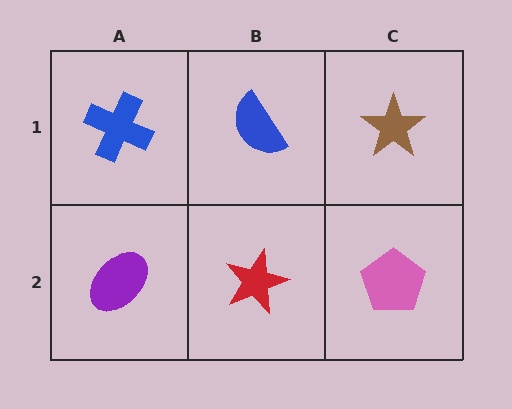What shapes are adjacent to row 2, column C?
A brown star (row 1, column C), a red star (row 2, column B).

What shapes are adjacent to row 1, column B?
A red star (row 2, column B), a blue cross (row 1, column A), a brown star (row 1, column C).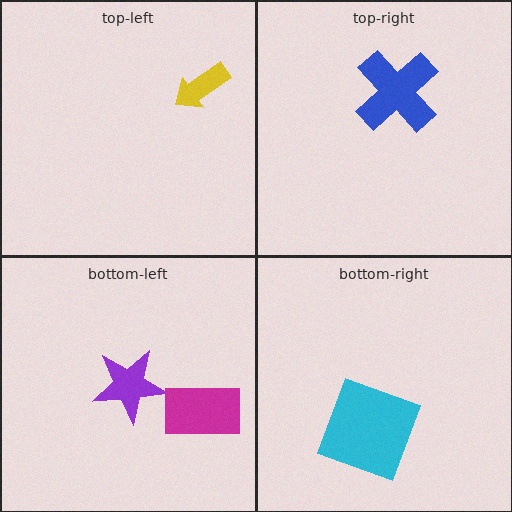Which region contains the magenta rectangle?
The bottom-left region.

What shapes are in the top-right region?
The blue cross.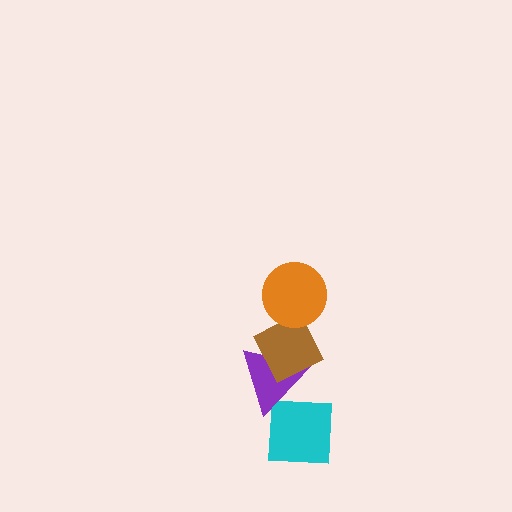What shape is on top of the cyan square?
The purple triangle is on top of the cyan square.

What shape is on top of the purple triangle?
The brown diamond is on top of the purple triangle.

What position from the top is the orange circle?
The orange circle is 1st from the top.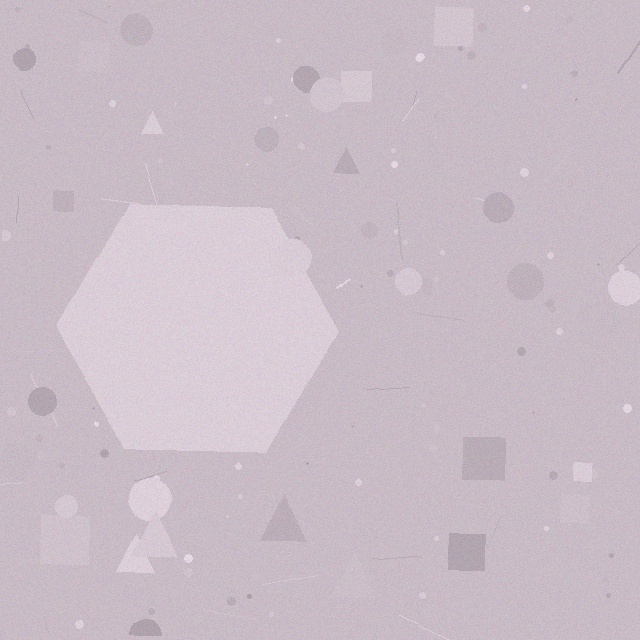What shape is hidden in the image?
A hexagon is hidden in the image.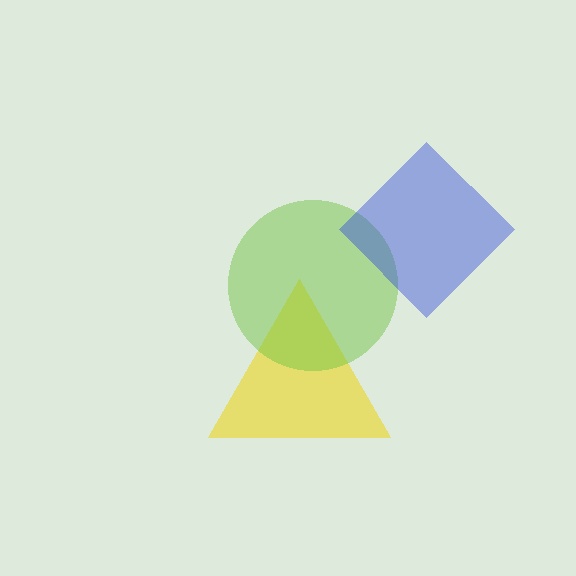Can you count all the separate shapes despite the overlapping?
Yes, there are 3 separate shapes.